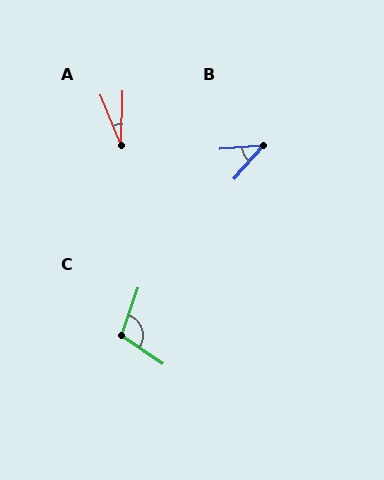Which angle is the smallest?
A, at approximately 24 degrees.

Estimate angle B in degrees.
Approximately 44 degrees.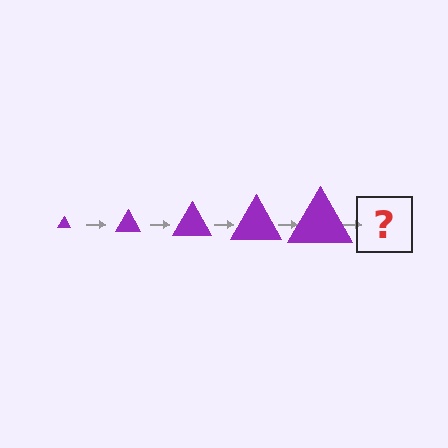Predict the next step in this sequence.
The next step is a purple triangle, larger than the previous one.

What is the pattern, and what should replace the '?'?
The pattern is that the triangle gets progressively larger each step. The '?' should be a purple triangle, larger than the previous one.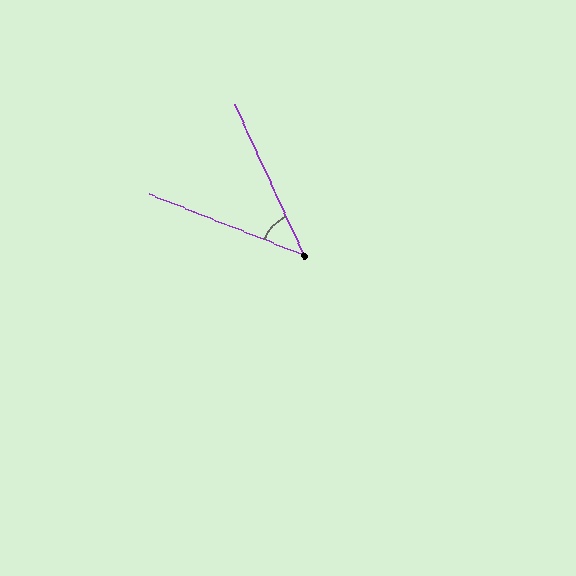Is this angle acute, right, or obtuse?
It is acute.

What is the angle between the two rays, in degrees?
Approximately 44 degrees.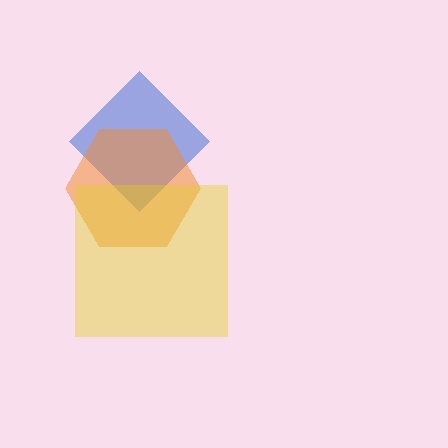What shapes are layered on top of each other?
The layered shapes are: a blue diamond, an orange hexagon, a yellow square.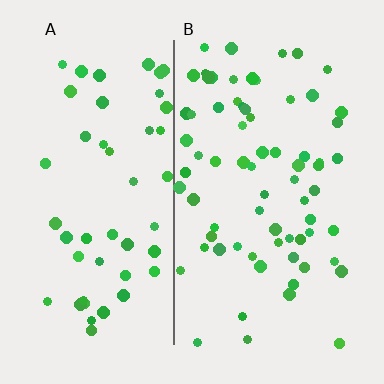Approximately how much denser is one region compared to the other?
Approximately 1.4× — region B over region A.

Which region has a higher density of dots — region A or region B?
B (the right).